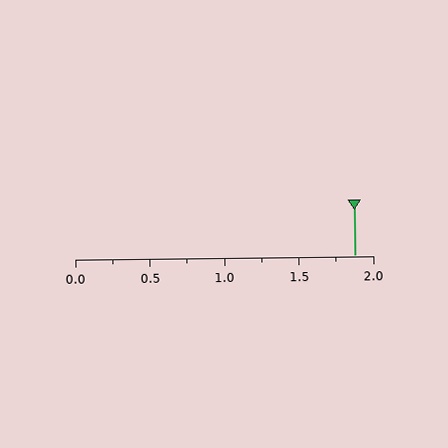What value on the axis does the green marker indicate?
The marker indicates approximately 1.88.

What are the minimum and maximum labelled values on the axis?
The axis runs from 0.0 to 2.0.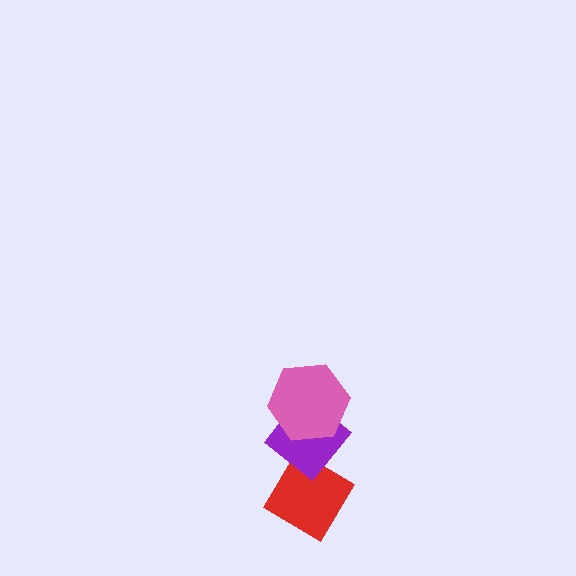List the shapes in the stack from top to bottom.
From top to bottom: the pink hexagon, the purple diamond, the red diamond.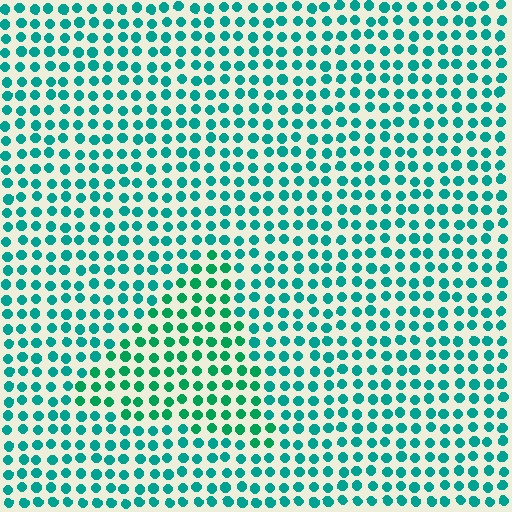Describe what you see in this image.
The image is filled with small teal elements in a uniform arrangement. A triangle-shaped region is visible where the elements are tinted to a slightly different hue, forming a subtle color boundary.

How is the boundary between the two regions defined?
The boundary is defined purely by a slight shift in hue (about 23 degrees). Spacing, size, and orientation are identical on both sides.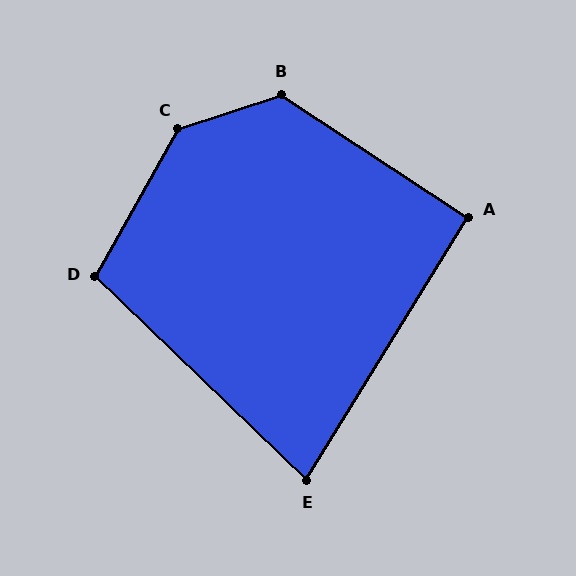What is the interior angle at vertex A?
Approximately 92 degrees (approximately right).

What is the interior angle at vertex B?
Approximately 128 degrees (obtuse).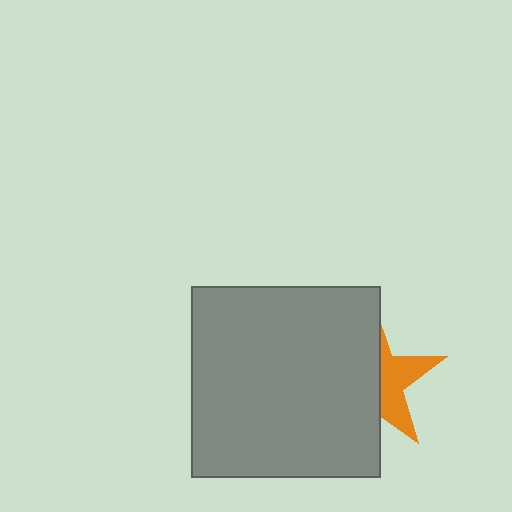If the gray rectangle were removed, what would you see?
You would see the complete orange star.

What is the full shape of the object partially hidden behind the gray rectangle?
The partially hidden object is an orange star.